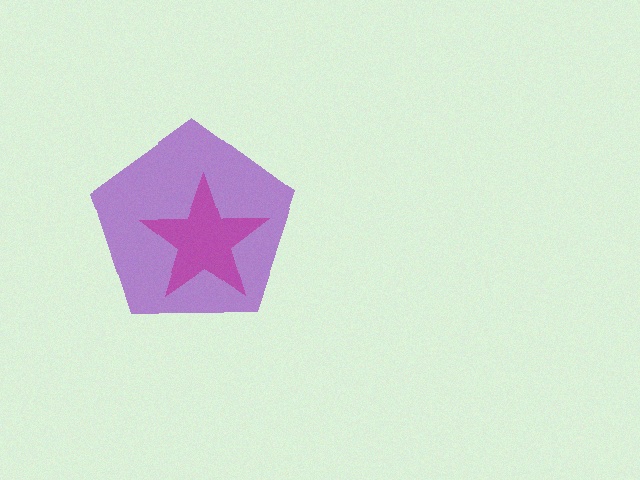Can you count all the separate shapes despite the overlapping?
Yes, there are 2 separate shapes.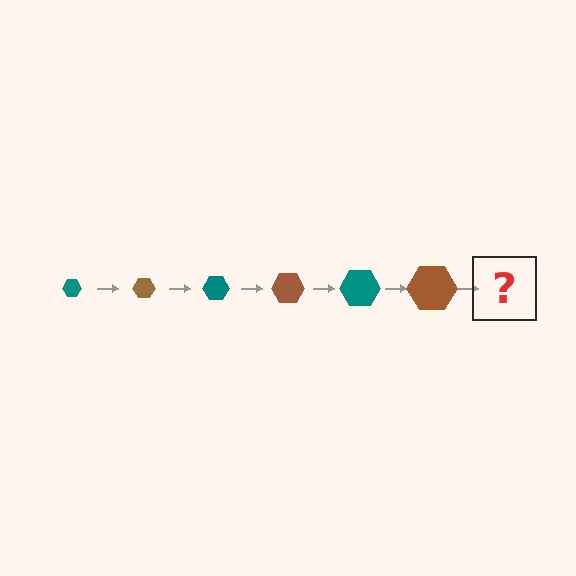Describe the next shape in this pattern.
It should be a teal hexagon, larger than the previous one.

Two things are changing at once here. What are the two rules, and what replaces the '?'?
The two rules are that the hexagon grows larger each step and the color cycles through teal and brown. The '?' should be a teal hexagon, larger than the previous one.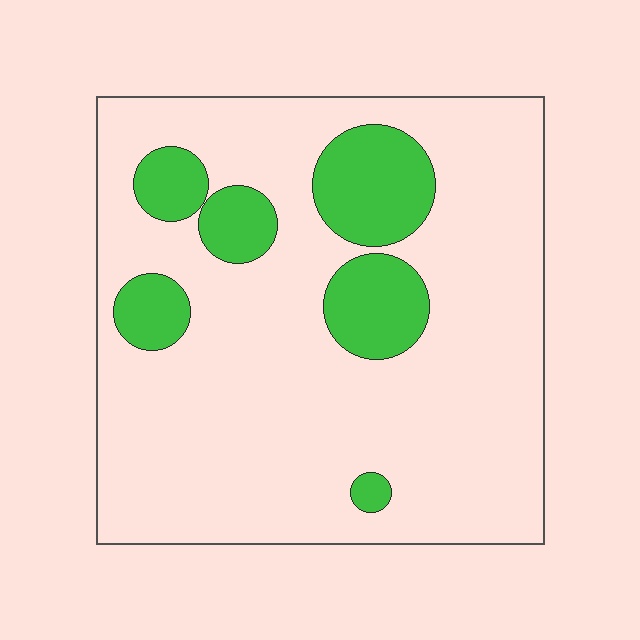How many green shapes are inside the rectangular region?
6.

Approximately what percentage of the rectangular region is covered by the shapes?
Approximately 20%.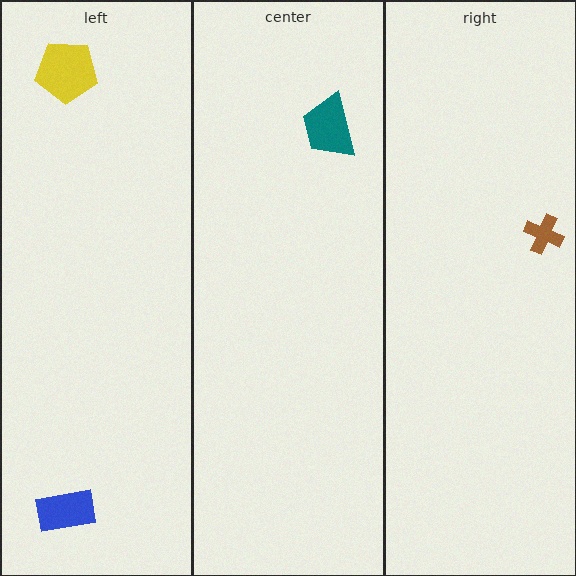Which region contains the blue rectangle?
The left region.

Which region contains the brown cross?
The right region.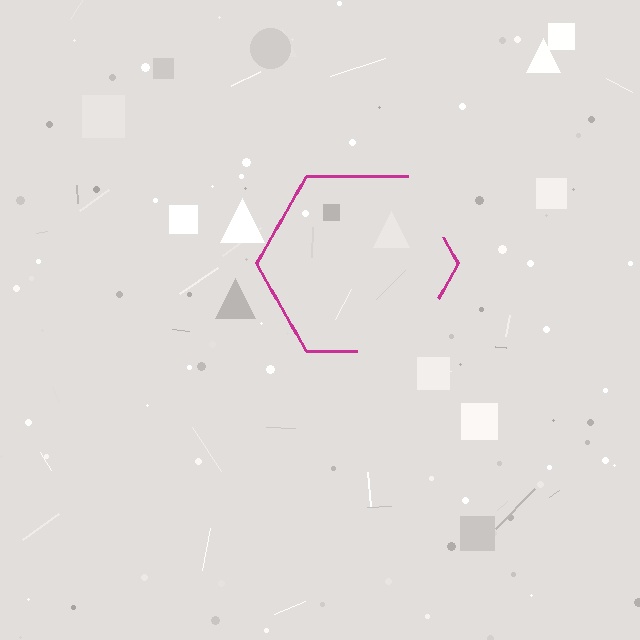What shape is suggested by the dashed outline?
The dashed outline suggests a hexagon.